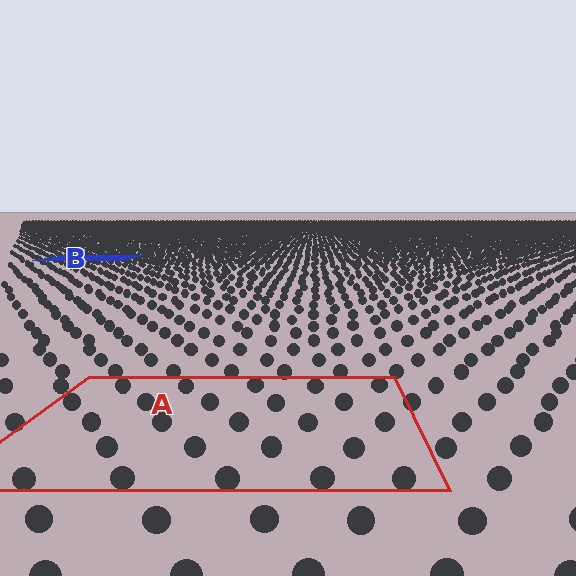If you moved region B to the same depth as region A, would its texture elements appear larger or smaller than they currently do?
They would appear larger. At a closer depth, the same texture elements are projected at a bigger on-screen size.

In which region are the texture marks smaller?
The texture marks are smaller in region B, because it is farther away.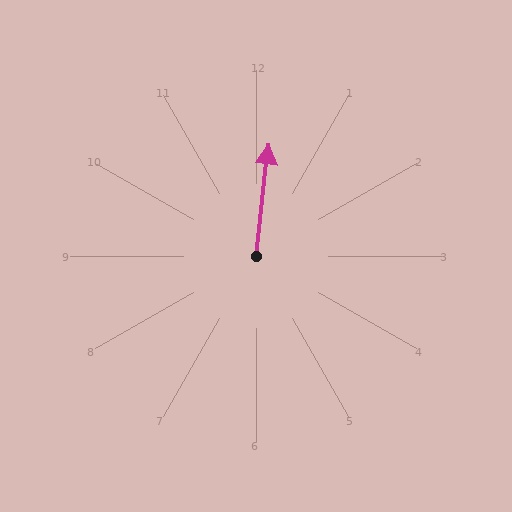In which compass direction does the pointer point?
North.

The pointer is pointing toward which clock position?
Roughly 12 o'clock.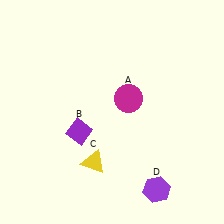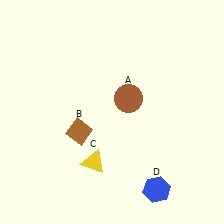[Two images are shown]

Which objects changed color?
A changed from magenta to brown. B changed from purple to brown. D changed from purple to blue.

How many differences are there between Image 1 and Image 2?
There are 3 differences between the two images.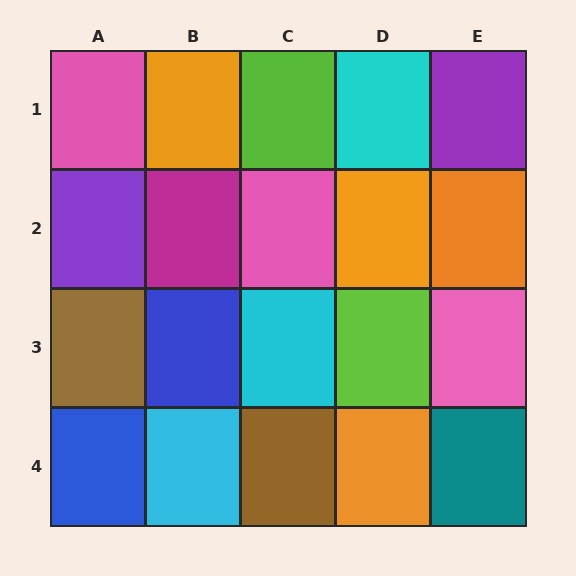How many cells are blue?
2 cells are blue.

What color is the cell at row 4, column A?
Blue.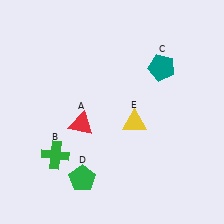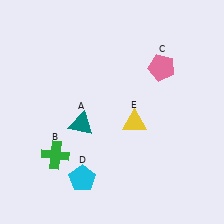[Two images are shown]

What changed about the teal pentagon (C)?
In Image 1, C is teal. In Image 2, it changed to pink.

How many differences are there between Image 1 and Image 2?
There are 3 differences between the two images.